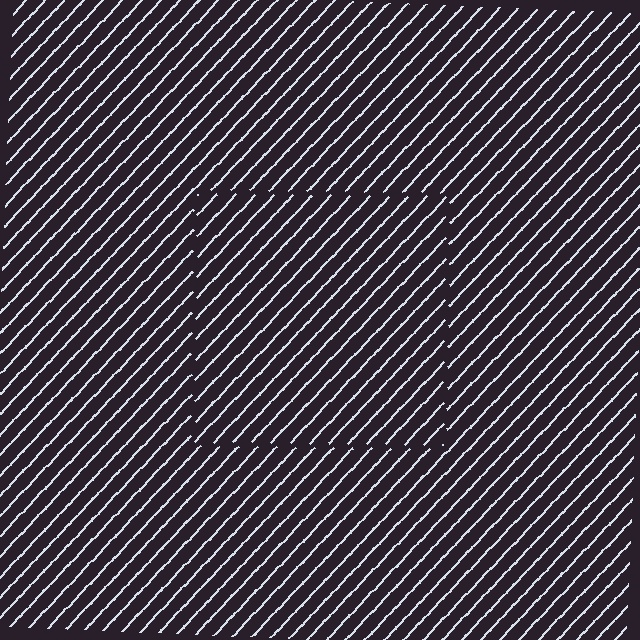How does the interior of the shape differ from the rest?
The interior of the shape contains the same grating, shifted by half a period — the contour is defined by the phase discontinuity where line-ends from the inner and outer gratings abut.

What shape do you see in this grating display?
An illusory square. The interior of the shape contains the same grating, shifted by half a period — the contour is defined by the phase discontinuity where line-ends from the inner and outer gratings abut.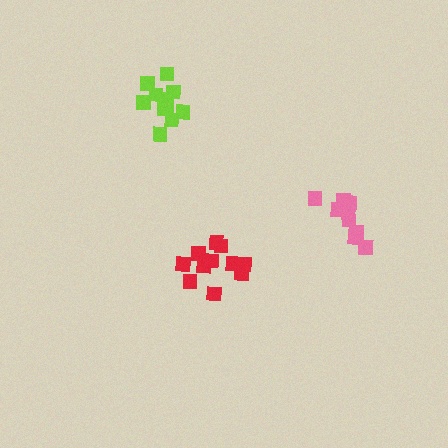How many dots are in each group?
Group 1: 9 dots, Group 2: 11 dots, Group 3: 11 dots (31 total).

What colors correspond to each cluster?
The clusters are colored: pink, lime, red.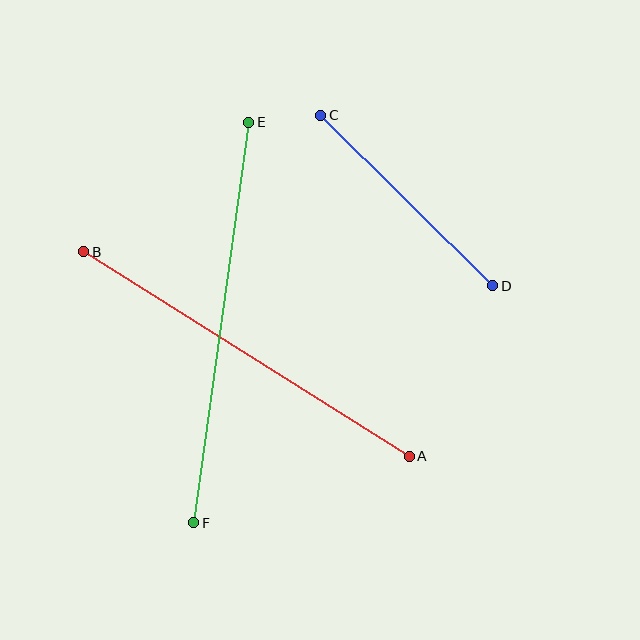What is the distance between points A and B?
The distance is approximately 384 pixels.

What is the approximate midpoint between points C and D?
The midpoint is at approximately (407, 201) pixels.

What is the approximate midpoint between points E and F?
The midpoint is at approximately (221, 322) pixels.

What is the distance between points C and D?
The distance is approximately 242 pixels.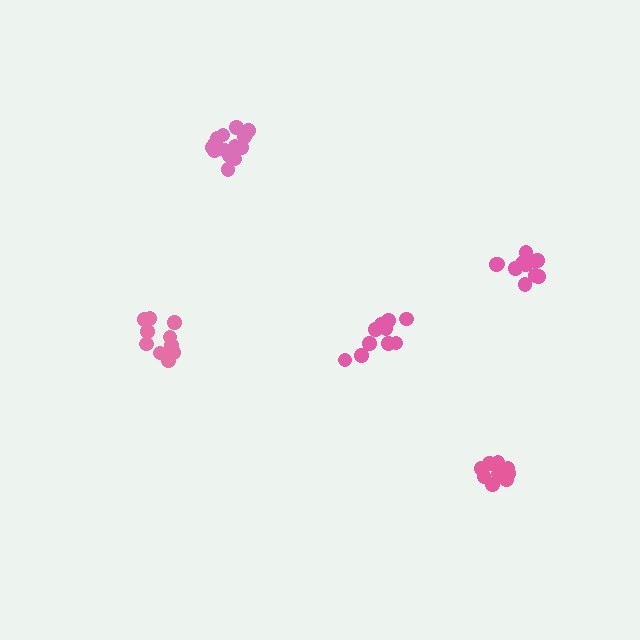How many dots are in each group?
Group 1: 12 dots, Group 2: 14 dots, Group 3: 11 dots, Group 4: 10 dots, Group 5: 10 dots (57 total).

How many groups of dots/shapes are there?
There are 5 groups.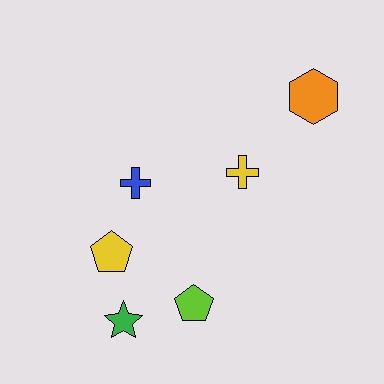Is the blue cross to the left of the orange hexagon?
Yes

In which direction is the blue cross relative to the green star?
The blue cross is above the green star.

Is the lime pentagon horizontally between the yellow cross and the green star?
Yes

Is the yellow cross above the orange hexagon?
No